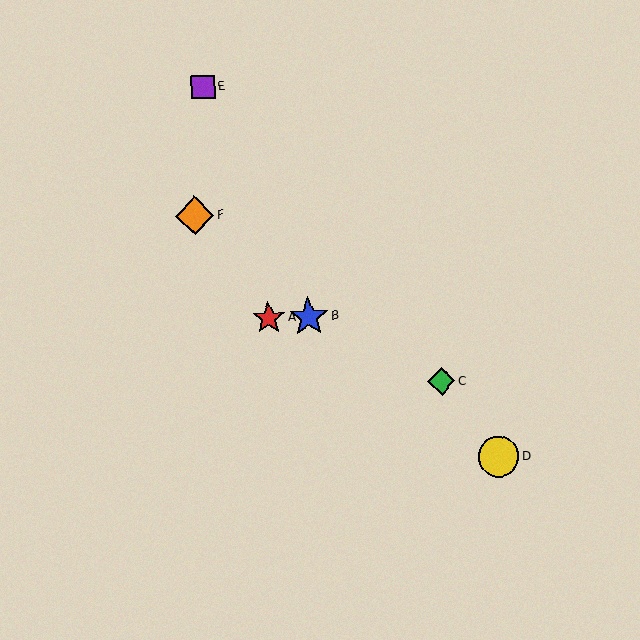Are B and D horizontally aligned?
No, B is at y≈317 and D is at y≈457.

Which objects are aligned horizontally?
Objects A, B are aligned horizontally.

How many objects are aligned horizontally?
2 objects (A, B) are aligned horizontally.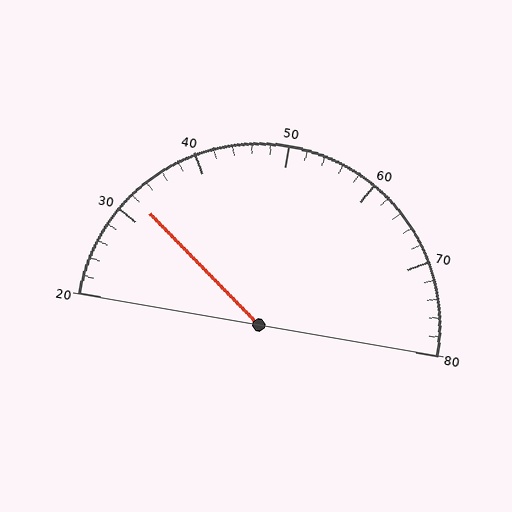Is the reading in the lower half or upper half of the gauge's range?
The reading is in the lower half of the range (20 to 80).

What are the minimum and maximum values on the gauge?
The gauge ranges from 20 to 80.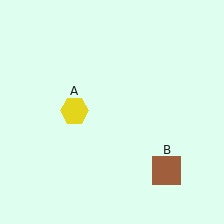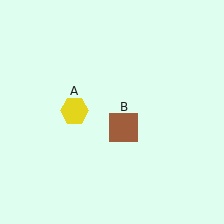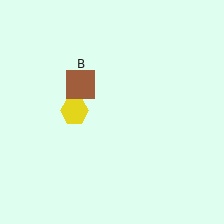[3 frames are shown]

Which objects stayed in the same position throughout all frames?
Yellow hexagon (object A) remained stationary.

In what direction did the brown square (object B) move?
The brown square (object B) moved up and to the left.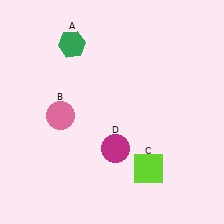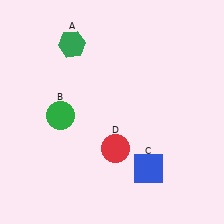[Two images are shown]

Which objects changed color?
B changed from pink to green. C changed from lime to blue. D changed from magenta to red.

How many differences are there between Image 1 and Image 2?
There are 3 differences between the two images.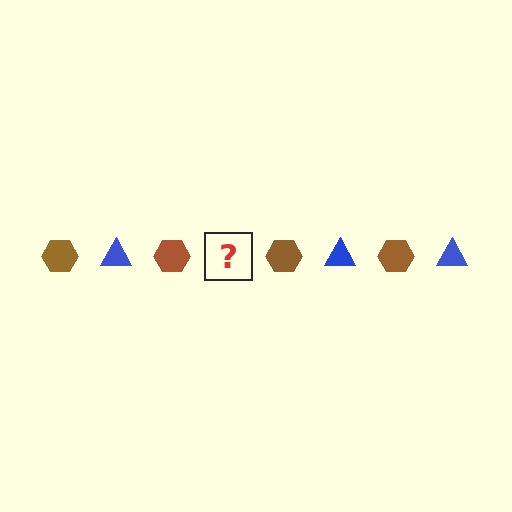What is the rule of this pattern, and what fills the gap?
The rule is that the pattern alternates between brown hexagon and blue triangle. The gap should be filled with a blue triangle.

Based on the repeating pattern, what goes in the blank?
The blank should be a blue triangle.